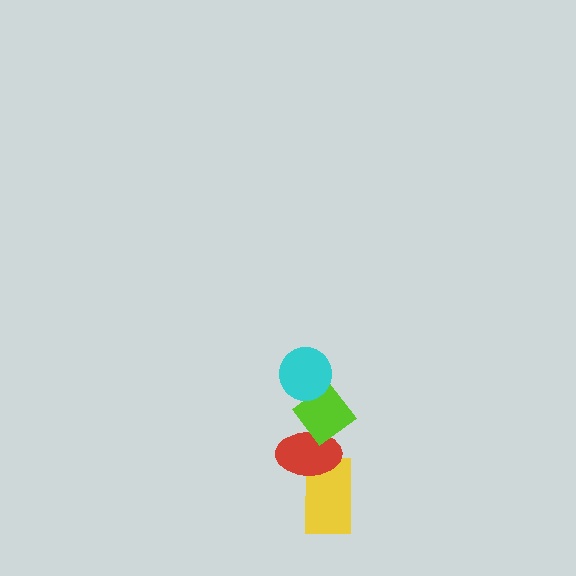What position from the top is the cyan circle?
The cyan circle is 1st from the top.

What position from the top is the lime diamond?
The lime diamond is 2nd from the top.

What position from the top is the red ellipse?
The red ellipse is 3rd from the top.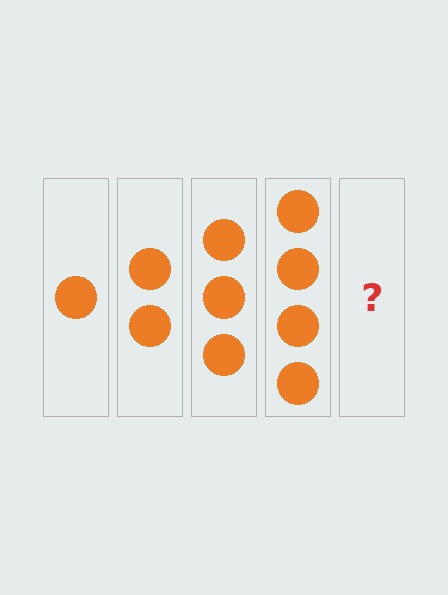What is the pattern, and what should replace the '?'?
The pattern is that each step adds one more circle. The '?' should be 5 circles.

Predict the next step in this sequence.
The next step is 5 circles.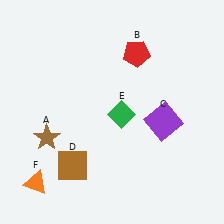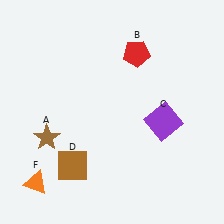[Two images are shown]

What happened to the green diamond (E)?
The green diamond (E) was removed in Image 2. It was in the bottom-right area of Image 1.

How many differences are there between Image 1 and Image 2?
There is 1 difference between the two images.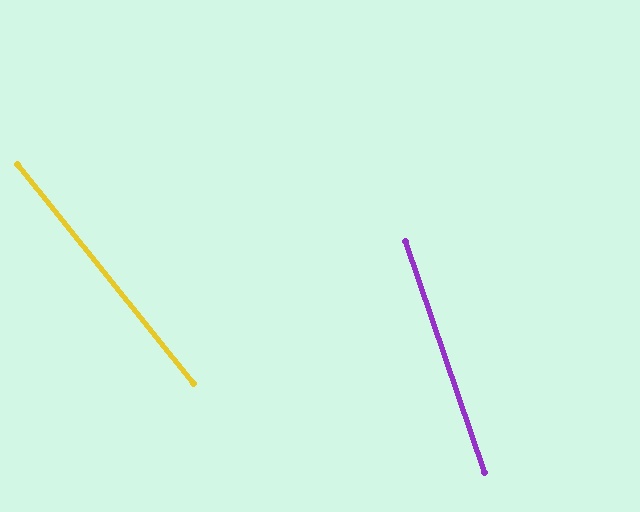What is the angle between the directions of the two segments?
Approximately 20 degrees.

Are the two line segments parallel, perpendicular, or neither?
Neither parallel nor perpendicular — they differ by about 20°.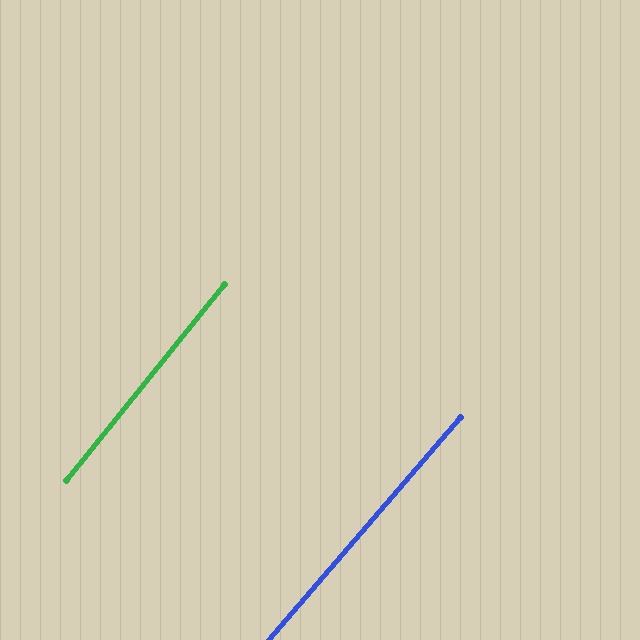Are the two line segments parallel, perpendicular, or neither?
Parallel — their directions differ by only 1.8°.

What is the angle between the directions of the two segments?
Approximately 2 degrees.